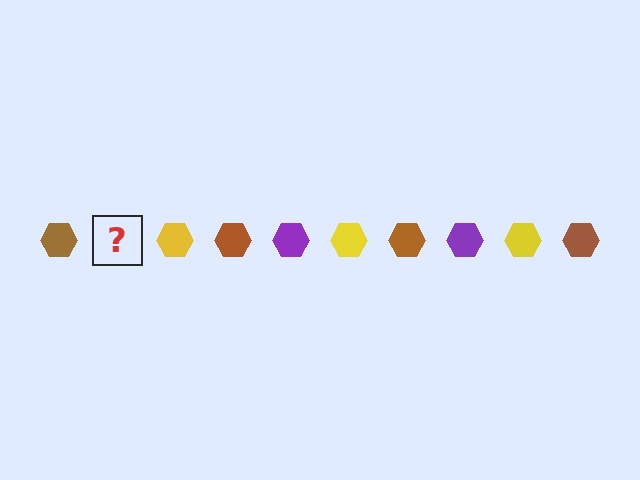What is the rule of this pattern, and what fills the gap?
The rule is that the pattern cycles through brown, purple, yellow hexagons. The gap should be filled with a purple hexagon.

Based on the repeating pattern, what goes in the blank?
The blank should be a purple hexagon.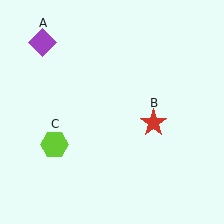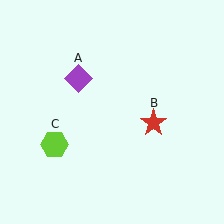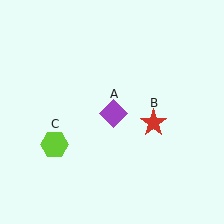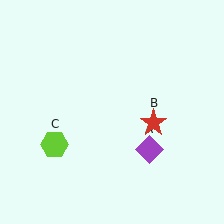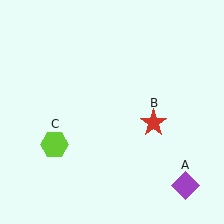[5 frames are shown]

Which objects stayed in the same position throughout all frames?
Red star (object B) and lime hexagon (object C) remained stationary.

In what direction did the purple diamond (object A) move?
The purple diamond (object A) moved down and to the right.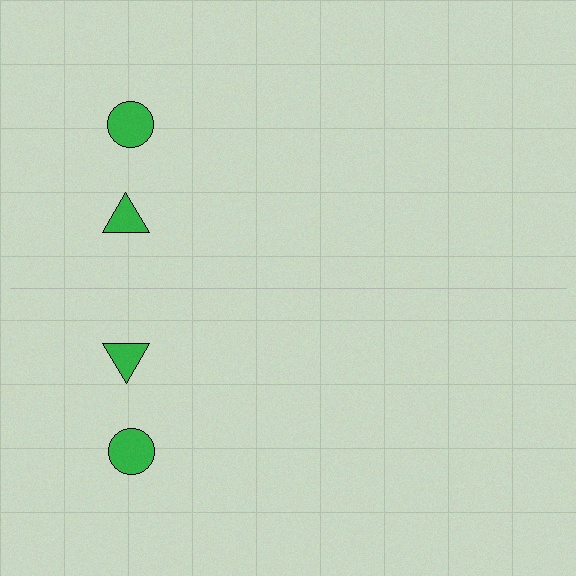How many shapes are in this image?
There are 4 shapes in this image.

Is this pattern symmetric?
Yes, this pattern has bilateral (reflection) symmetry.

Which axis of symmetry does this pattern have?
The pattern has a horizontal axis of symmetry running through the center of the image.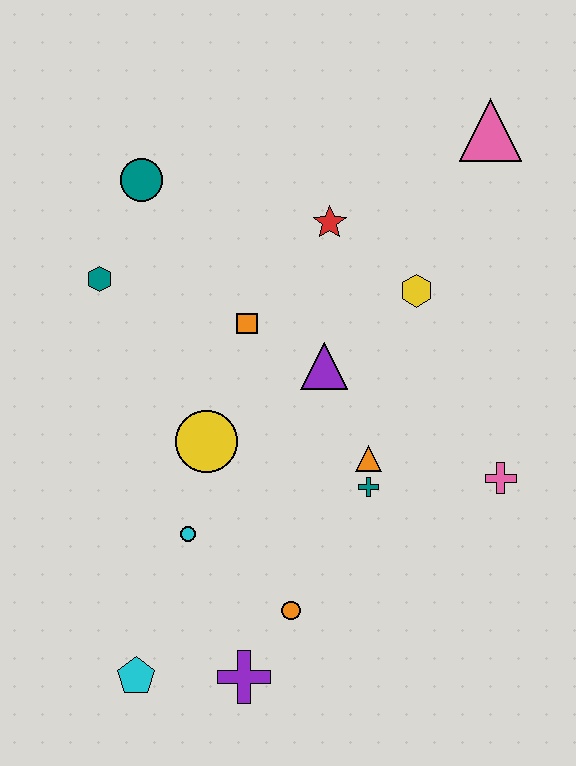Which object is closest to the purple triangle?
The orange square is closest to the purple triangle.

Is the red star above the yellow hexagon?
Yes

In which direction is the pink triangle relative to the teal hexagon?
The pink triangle is to the right of the teal hexagon.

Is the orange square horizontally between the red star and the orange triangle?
No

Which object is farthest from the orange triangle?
The teal circle is farthest from the orange triangle.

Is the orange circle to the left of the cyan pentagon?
No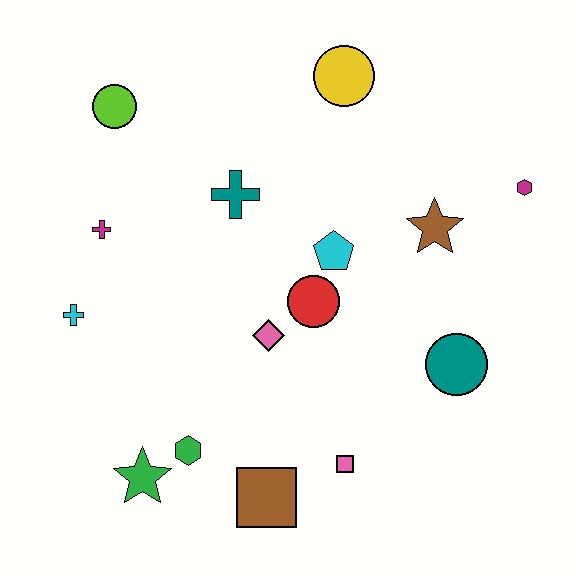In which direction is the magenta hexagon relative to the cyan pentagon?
The magenta hexagon is to the right of the cyan pentagon.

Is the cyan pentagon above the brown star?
No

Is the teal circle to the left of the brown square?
No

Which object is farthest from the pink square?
The lime circle is farthest from the pink square.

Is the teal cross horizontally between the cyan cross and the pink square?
Yes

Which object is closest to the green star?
The green hexagon is closest to the green star.